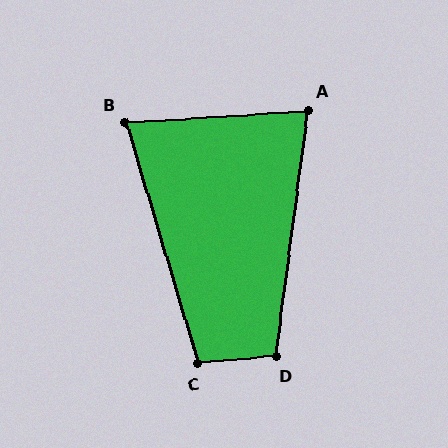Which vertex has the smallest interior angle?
B, at approximately 77 degrees.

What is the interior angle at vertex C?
Approximately 101 degrees (obtuse).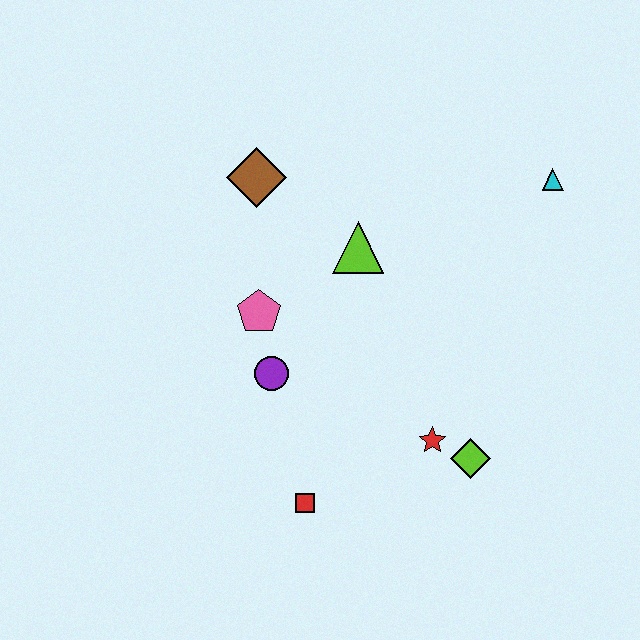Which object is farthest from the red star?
The brown diamond is farthest from the red star.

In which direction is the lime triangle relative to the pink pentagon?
The lime triangle is to the right of the pink pentagon.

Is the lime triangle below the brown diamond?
Yes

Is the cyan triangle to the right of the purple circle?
Yes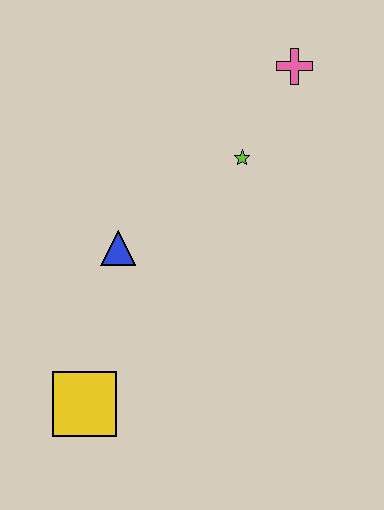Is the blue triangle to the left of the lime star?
Yes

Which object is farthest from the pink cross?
The yellow square is farthest from the pink cross.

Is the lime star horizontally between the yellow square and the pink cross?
Yes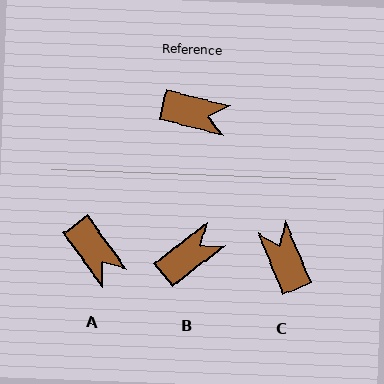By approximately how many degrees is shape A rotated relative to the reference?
Approximately 40 degrees clockwise.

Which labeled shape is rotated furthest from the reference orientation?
C, about 126 degrees away.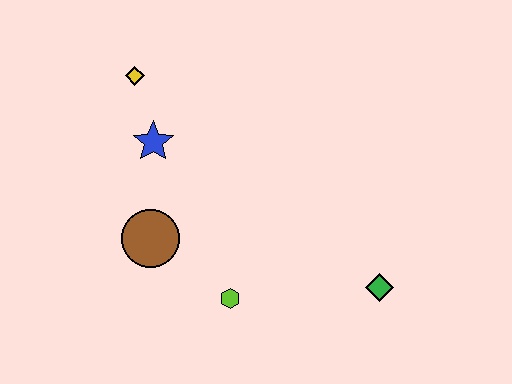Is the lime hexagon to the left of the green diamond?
Yes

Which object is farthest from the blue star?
The green diamond is farthest from the blue star.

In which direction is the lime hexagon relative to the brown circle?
The lime hexagon is to the right of the brown circle.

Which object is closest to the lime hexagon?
The brown circle is closest to the lime hexagon.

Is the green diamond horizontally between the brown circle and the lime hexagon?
No